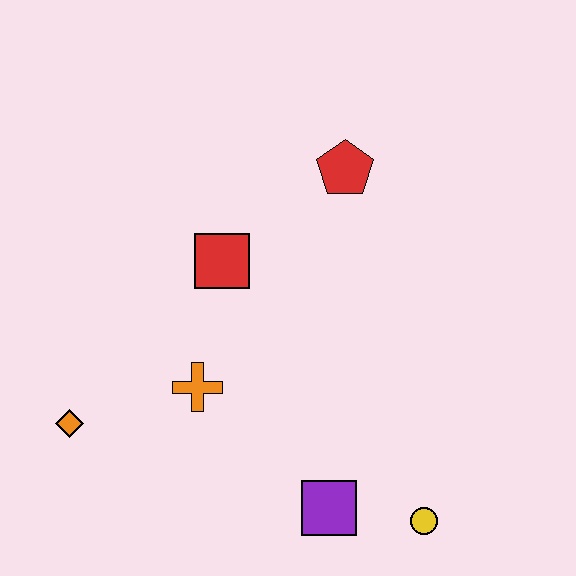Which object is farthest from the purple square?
The red pentagon is farthest from the purple square.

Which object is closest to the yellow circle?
The purple square is closest to the yellow circle.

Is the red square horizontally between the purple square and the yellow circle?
No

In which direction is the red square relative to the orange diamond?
The red square is above the orange diamond.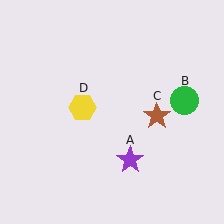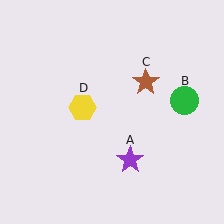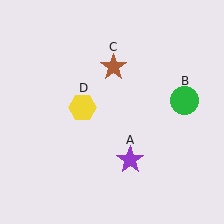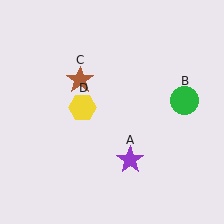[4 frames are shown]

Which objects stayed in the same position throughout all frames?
Purple star (object A) and green circle (object B) and yellow hexagon (object D) remained stationary.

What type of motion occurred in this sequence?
The brown star (object C) rotated counterclockwise around the center of the scene.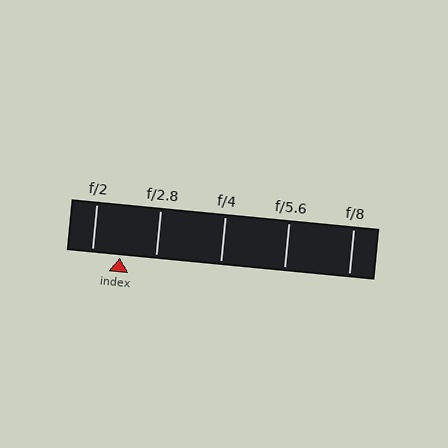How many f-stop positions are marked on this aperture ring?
There are 5 f-stop positions marked.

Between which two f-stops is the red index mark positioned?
The index mark is between f/2 and f/2.8.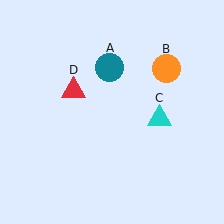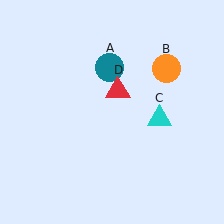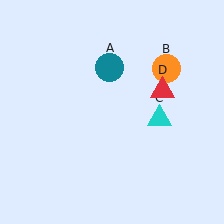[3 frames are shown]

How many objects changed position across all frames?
1 object changed position: red triangle (object D).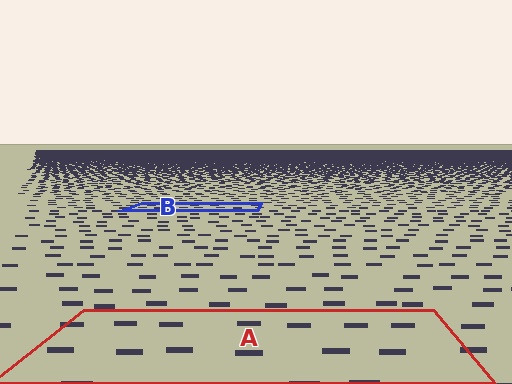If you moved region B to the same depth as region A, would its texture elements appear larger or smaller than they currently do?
They would appear larger. At a closer depth, the same texture elements are projected at a bigger on-screen size.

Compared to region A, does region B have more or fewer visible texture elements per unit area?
Region B has more texture elements per unit area — they are packed more densely because it is farther away.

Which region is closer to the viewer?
Region A is closer. The texture elements there are larger and more spread out.